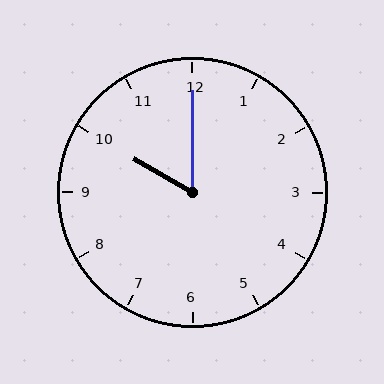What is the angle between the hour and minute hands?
Approximately 60 degrees.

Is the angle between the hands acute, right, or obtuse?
It is acute.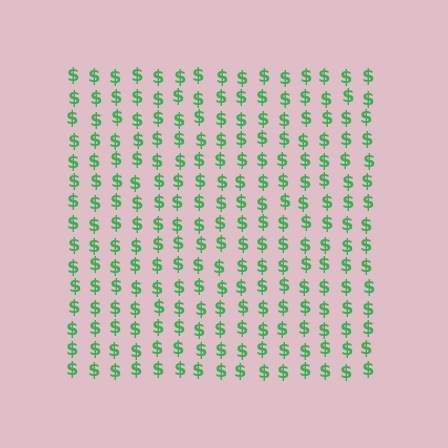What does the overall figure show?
The overall figure shows a square.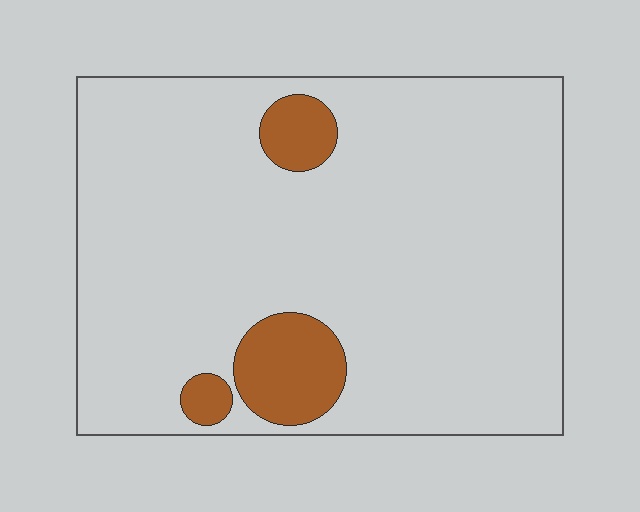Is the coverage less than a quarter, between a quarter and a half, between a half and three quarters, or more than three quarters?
Less than a quarter.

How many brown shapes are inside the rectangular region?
3.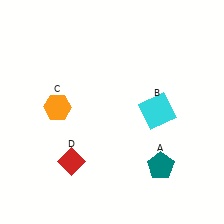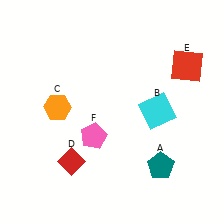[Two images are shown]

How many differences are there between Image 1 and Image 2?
There are 2 differences between the two images.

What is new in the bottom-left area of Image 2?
A pink pentagon (F) was added in the bottom-left area of Image 2.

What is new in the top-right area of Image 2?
A red square (E) was added in the top-right area of Image 2.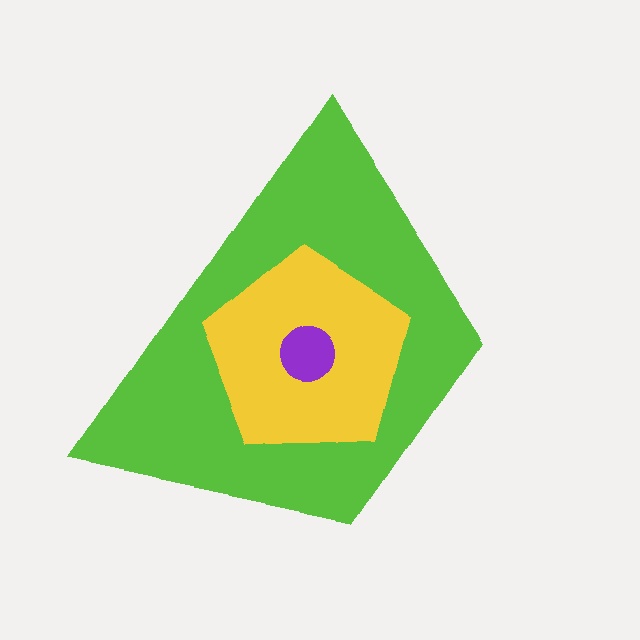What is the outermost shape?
The lime trapezoid.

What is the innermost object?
The purple circle.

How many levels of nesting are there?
3.